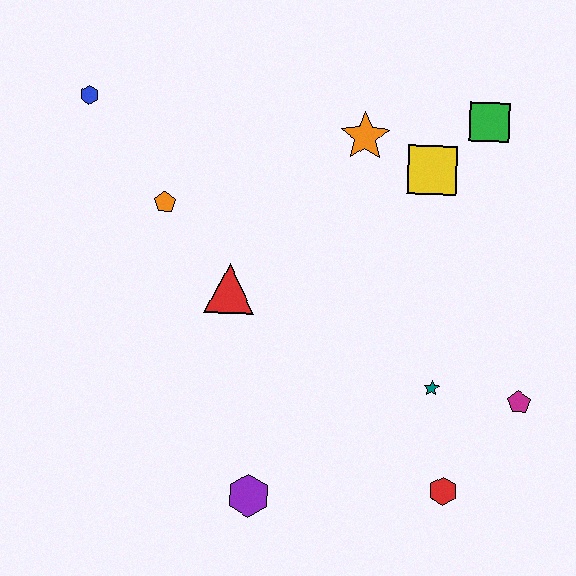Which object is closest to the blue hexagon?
The orange pentagon is closest to the blue hexagon.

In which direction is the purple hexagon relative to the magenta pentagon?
The purple hexagon is to the left of the magenta pentagon.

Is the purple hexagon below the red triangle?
Yes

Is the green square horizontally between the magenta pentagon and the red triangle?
Yes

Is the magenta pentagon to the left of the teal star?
No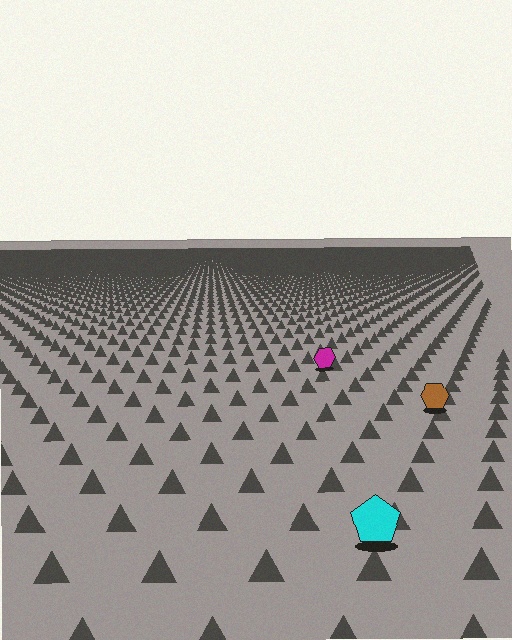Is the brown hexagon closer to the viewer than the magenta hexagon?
Yes. The brown hexagon is closer — you can tell from the texture gradient: the ground texture is coarser near it.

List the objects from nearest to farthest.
From nearest to farthest: the cyan pentagon, the brown hexagon, the magenta hexagon.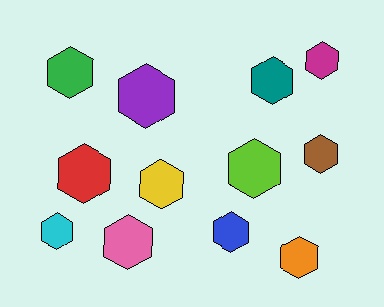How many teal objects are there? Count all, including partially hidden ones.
There is 1 teal object.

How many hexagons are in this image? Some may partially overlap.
There are 12 hexagons.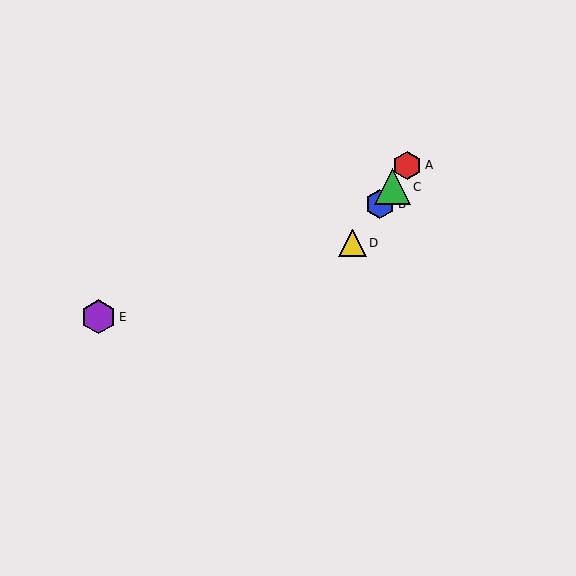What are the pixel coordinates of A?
Object A is at (407, 165).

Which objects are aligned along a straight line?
Objects A, B, C, D are aligned along a straight line.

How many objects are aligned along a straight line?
4 objects (A, B, C, D) are aligned along a straight line.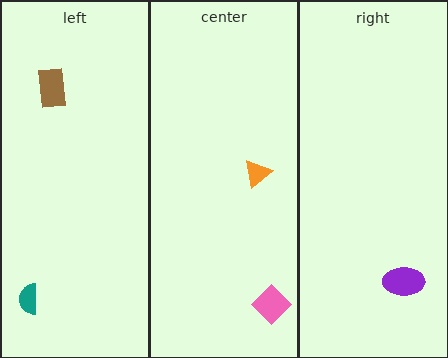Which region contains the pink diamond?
The center region.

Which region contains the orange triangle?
The center region.